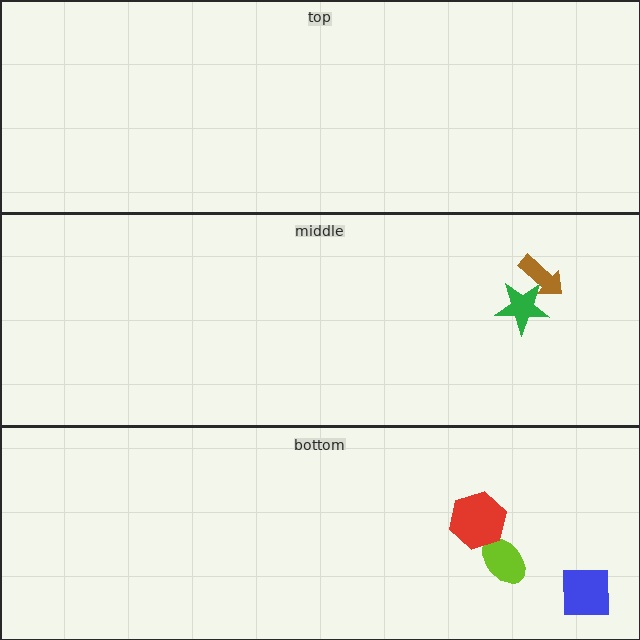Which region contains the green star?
The middle region.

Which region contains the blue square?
The bottom region.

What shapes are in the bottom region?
The blue square, the lime ellipse, the red hexagon.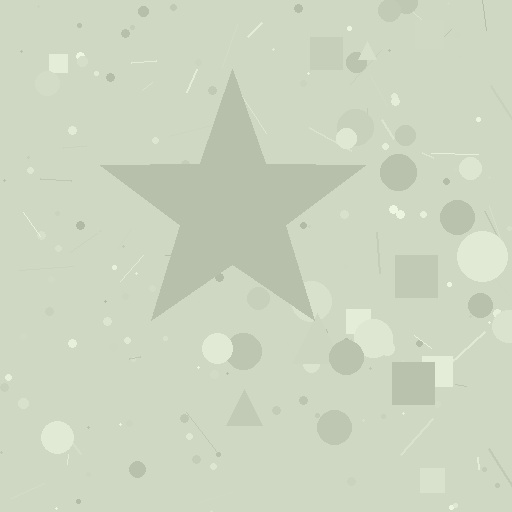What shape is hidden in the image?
A star is hidden in the image.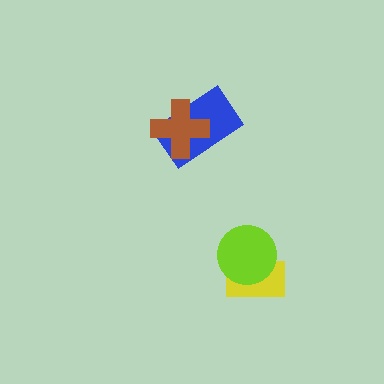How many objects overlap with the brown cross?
1 object overlaps with the brown cross.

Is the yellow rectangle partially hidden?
Yes, it is partially covered by another shape.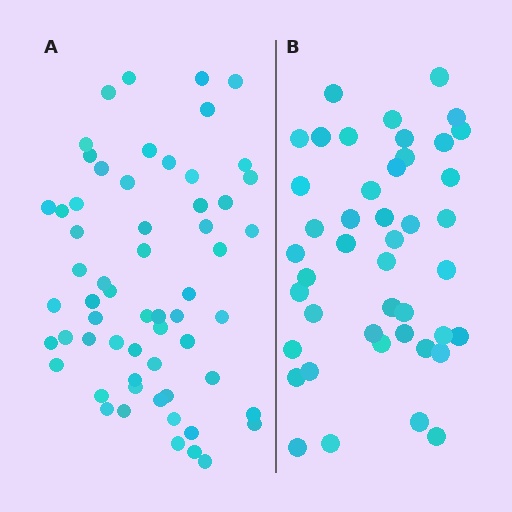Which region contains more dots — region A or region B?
Region A (the left region) has more dots.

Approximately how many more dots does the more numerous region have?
Region A has approximately 15 more dots than region B.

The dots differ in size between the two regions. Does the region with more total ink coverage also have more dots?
No. Region B has more total ink coverage because its dots are larger, but region A actually contains more individual dots. Total area can be misleading — the number of items is what matters here.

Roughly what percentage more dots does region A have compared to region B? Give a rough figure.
About 35% more.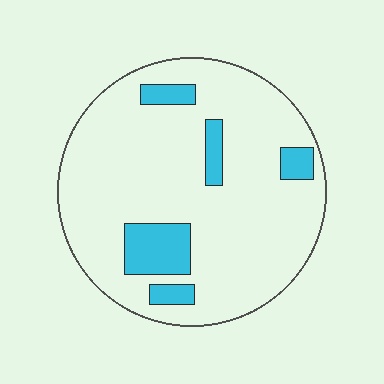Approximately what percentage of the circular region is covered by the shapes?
Approximately 15%.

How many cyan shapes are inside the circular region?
5.